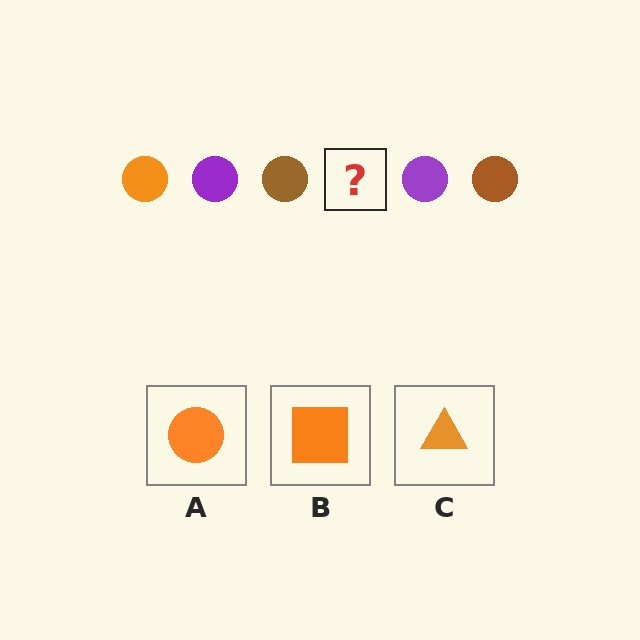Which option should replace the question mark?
Option A.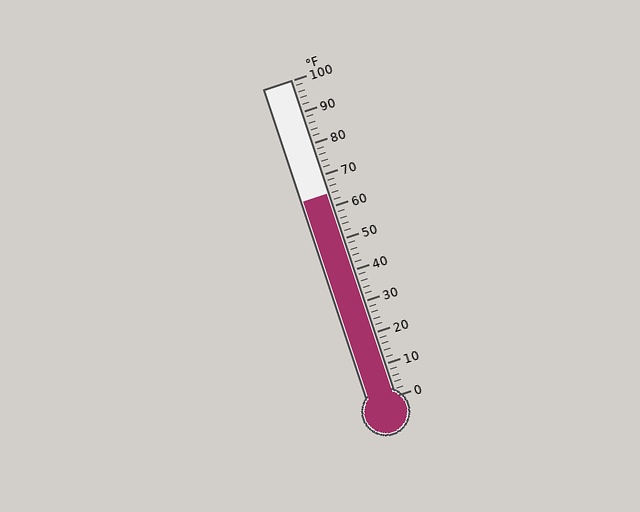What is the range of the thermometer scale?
The thermometer scale ranges from 0°F to 100°F.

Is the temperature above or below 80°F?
The temperature is below 80°F.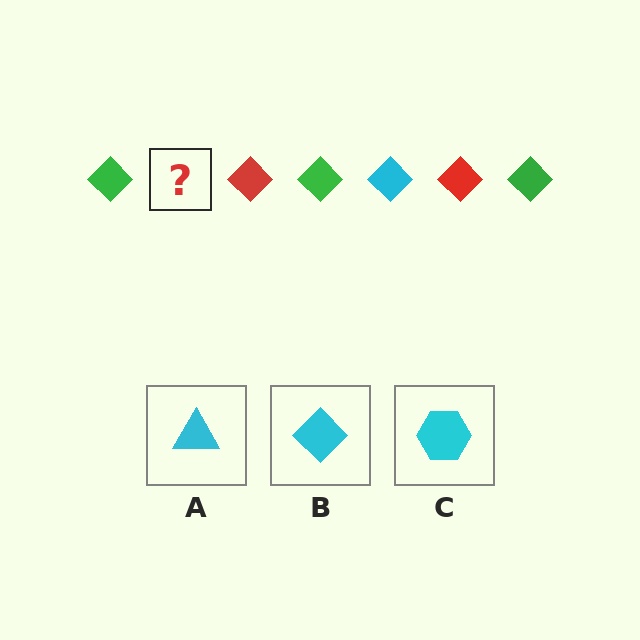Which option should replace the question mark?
Option B.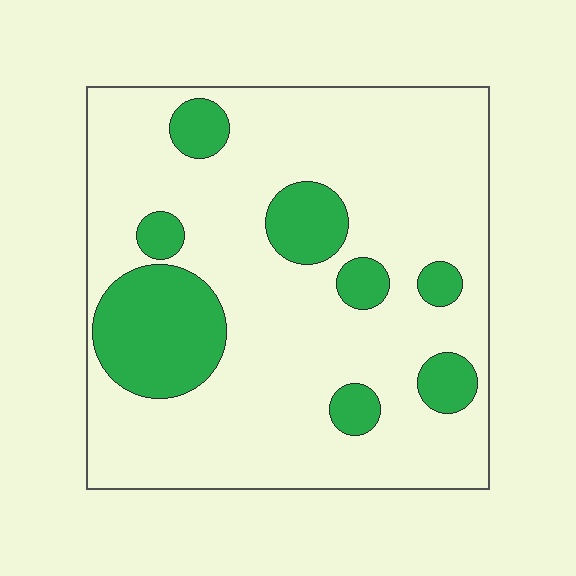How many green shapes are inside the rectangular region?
8.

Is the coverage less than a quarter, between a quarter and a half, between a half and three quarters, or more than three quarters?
Less than a quarter.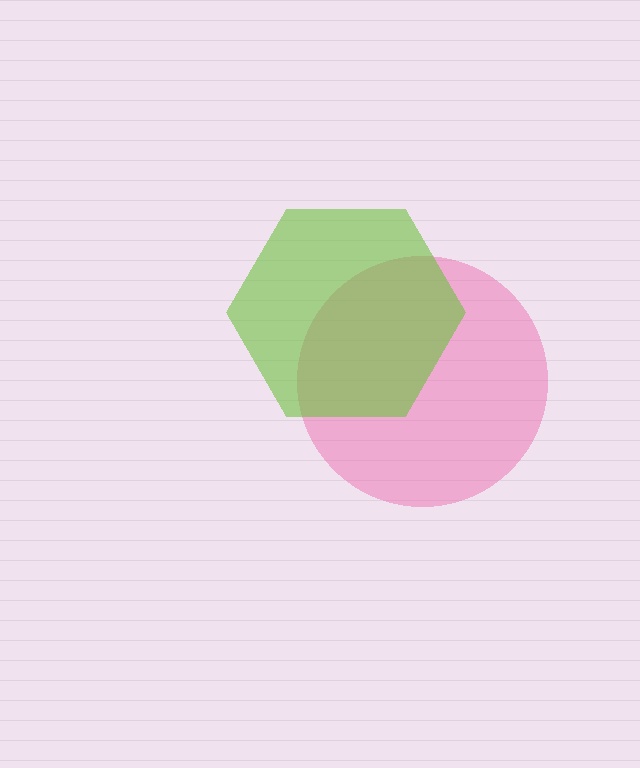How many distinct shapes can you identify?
There are 2 distinct shapes: a pink circle, a lime hexagon.